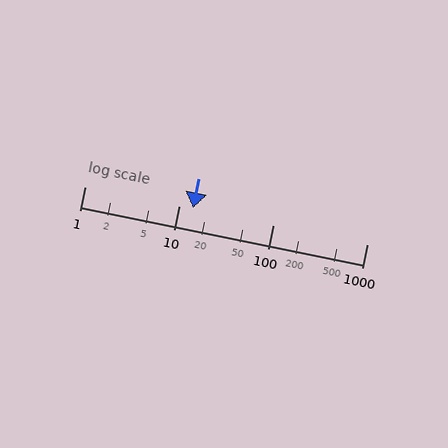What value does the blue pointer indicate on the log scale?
The pointer indicates approximately 14.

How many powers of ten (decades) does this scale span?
The scale spans 3 decades, from 1 to 1000.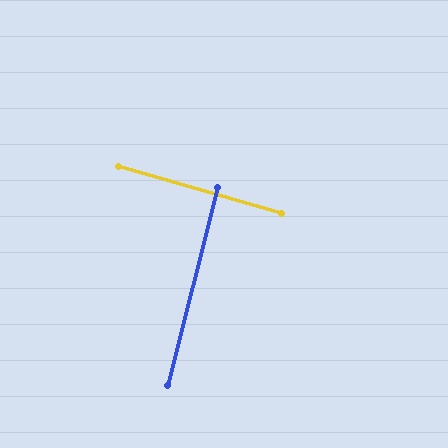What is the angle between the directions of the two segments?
Approximately 88 degrees.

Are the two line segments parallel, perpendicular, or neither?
Perpendicular — they meet at approximately 88°.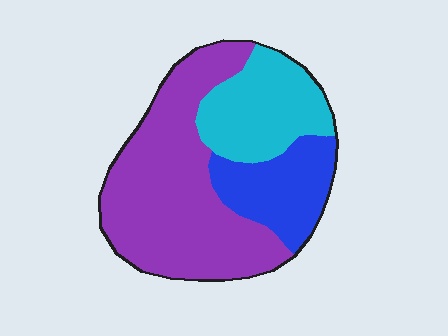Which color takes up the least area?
Blue, at roughly 20%.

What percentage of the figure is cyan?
Cyan covers around 25% of the figure.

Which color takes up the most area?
Purple, at roughly 55%.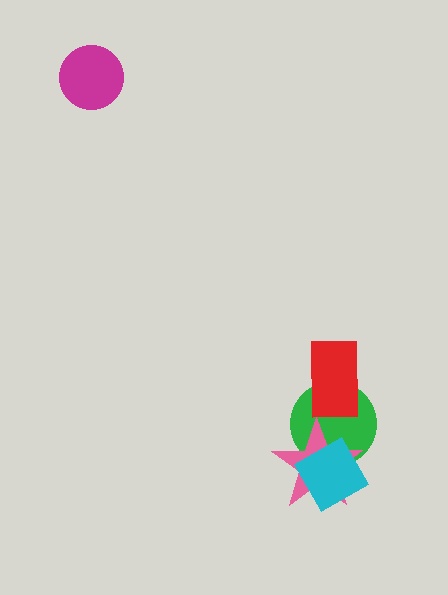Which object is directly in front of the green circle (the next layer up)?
The pink star is directly in front of the green circle.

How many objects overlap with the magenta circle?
0 objects overlap with the magenta circle.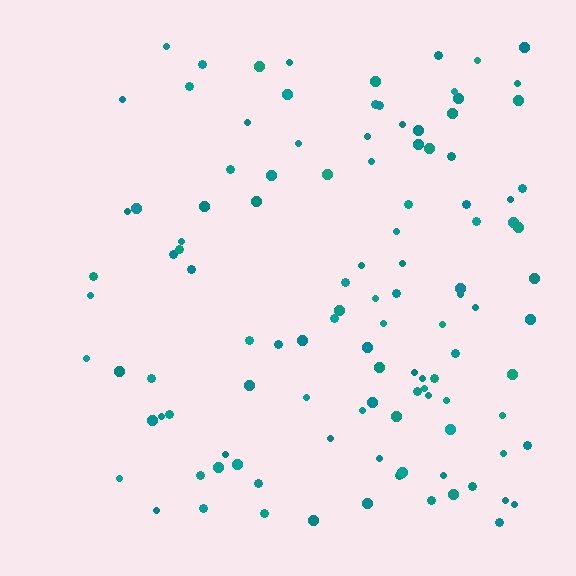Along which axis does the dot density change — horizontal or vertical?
Horizontal.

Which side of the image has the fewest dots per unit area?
The left.